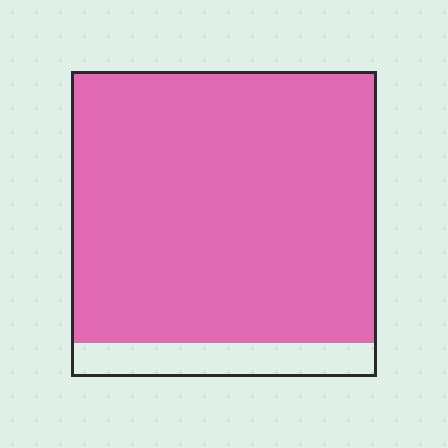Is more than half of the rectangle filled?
Yes.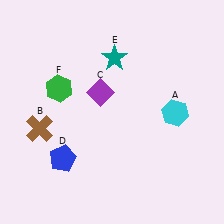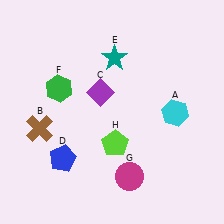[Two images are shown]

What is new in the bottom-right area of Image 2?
A magenta circle (G) was added in the bottom-right area of Image 2.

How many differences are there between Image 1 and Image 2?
There are 2 differences between the two images.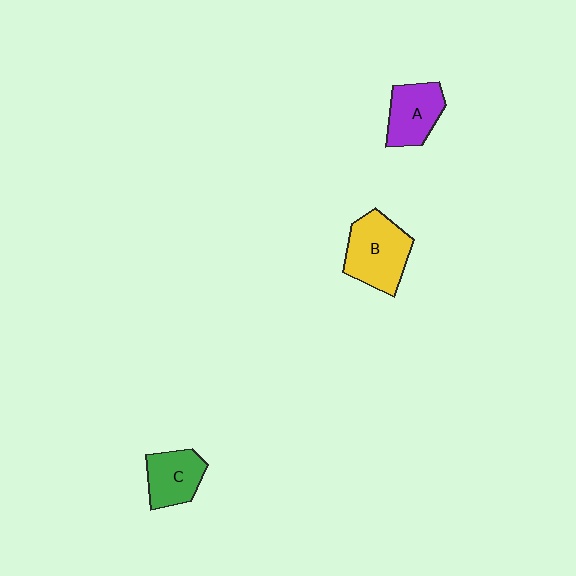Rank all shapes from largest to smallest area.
From largest to smallest: B (yellow), A (purple), C (green).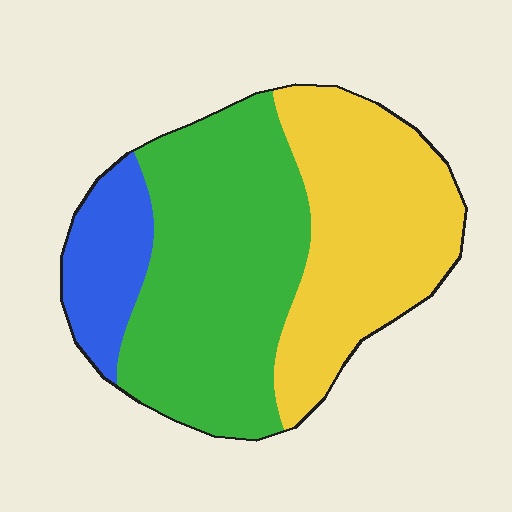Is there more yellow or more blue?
Yellow.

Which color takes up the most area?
Green, at roughly 50%.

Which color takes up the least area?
Blue, at roughly 15%.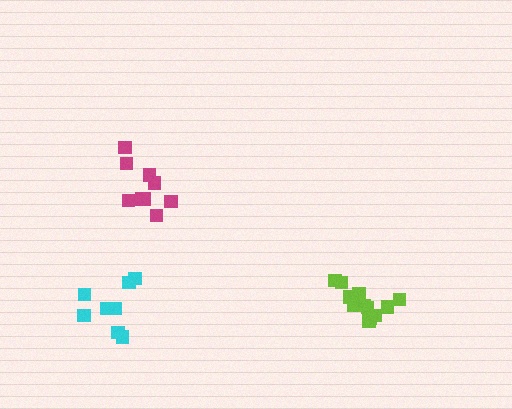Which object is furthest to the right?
The lime cluster is rightmost.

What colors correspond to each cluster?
The clusters are colored: lime, magenta, cyan.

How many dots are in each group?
Group 1: 12 dots, Group 2: 9 dots, Group 3: 8 dots (29 total).